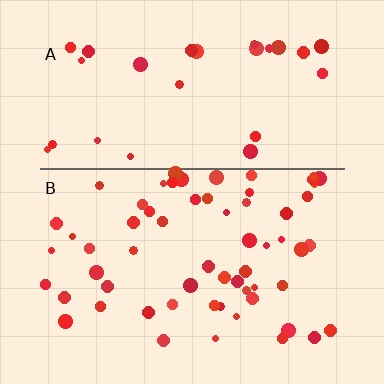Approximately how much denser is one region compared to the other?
Approximately 2.1× — region B over region A.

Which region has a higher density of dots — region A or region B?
B (the bottom).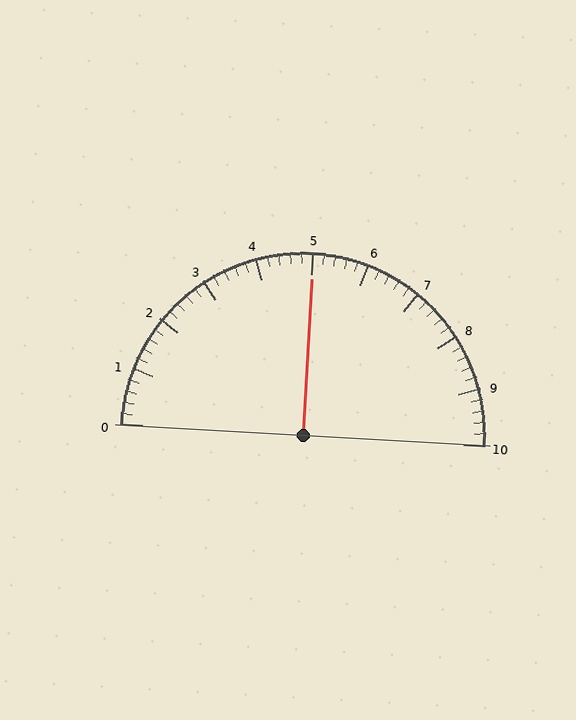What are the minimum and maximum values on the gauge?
The gauge ranges from 0 to 10.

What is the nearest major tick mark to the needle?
The nearest major tick mark is 5.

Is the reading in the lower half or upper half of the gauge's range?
The reading is in the upper half of the range (0 to 10).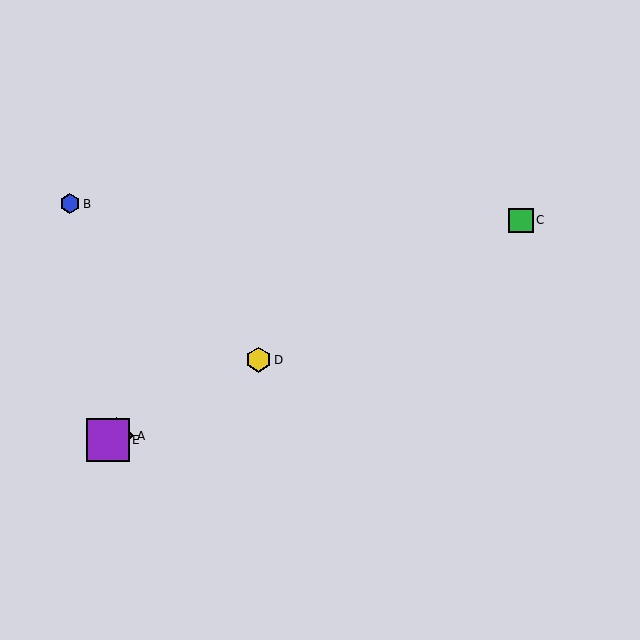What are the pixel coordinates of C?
Object C is at (521, 220).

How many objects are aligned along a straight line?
4 objects (A, C, D, E) are aligned along a straight line.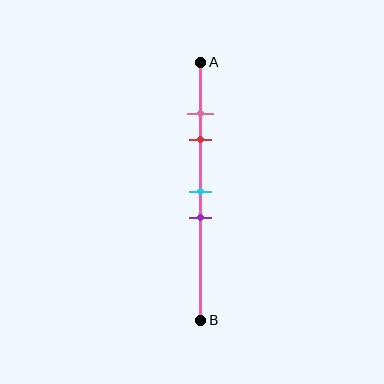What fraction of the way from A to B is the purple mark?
The purple mark is approximately 60% (0.6) of the way from A to B.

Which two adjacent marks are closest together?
The pink and red marks are the closest adjacent pair.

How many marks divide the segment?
There are 4 marks dividing the segment.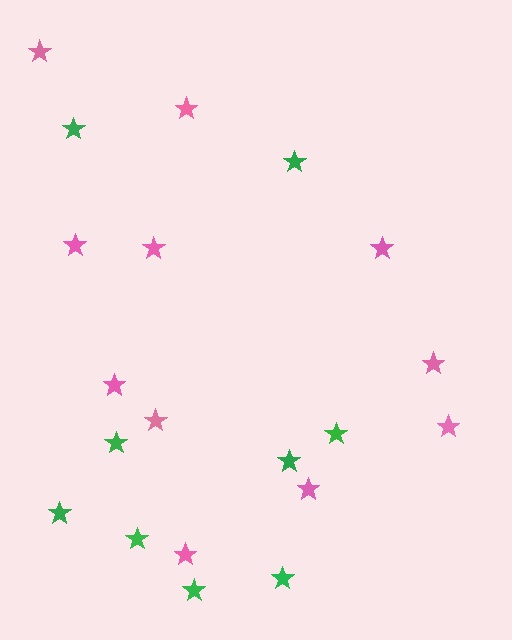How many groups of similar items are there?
There are 2 groups: one group of pink stars (11) and one group of green stars (9).